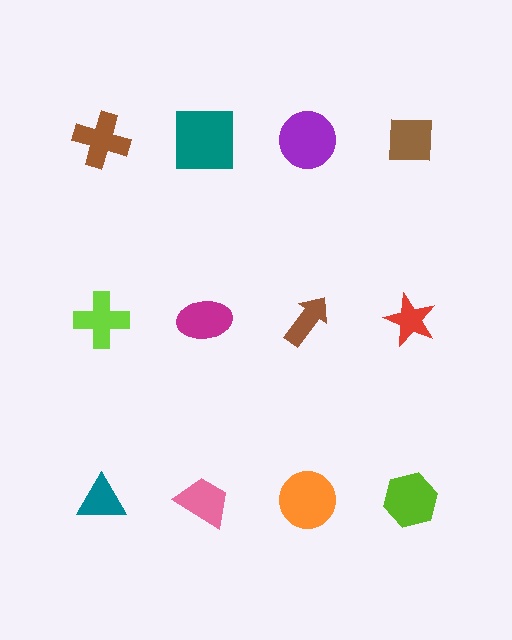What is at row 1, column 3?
A purple circle.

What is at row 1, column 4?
A brown square.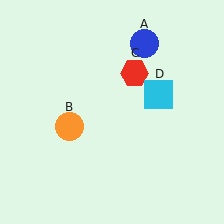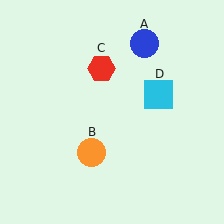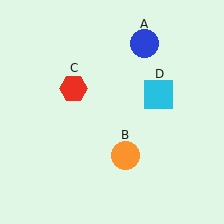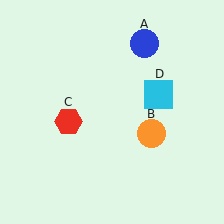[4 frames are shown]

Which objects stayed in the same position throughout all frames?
Blue circle (object A) and cyan square (object D) remained stationary.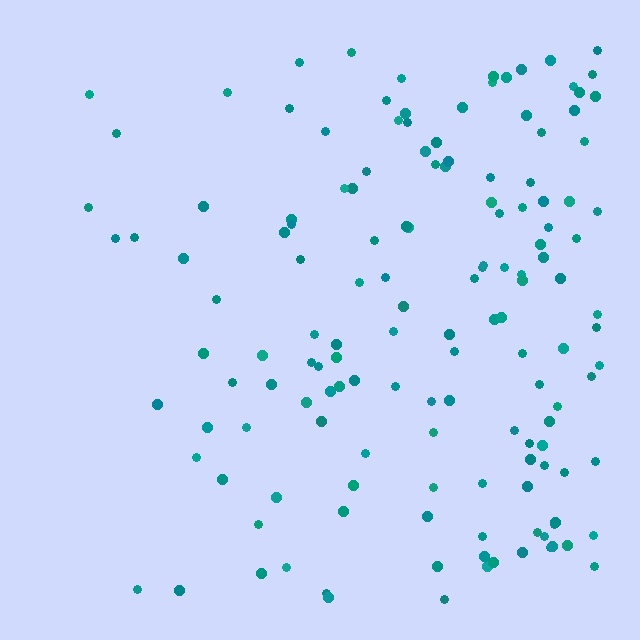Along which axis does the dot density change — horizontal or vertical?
Horizontal.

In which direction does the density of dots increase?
From left to right, with the right side densest.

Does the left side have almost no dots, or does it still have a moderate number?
Still a moderate number, just noticeably fewer than the right.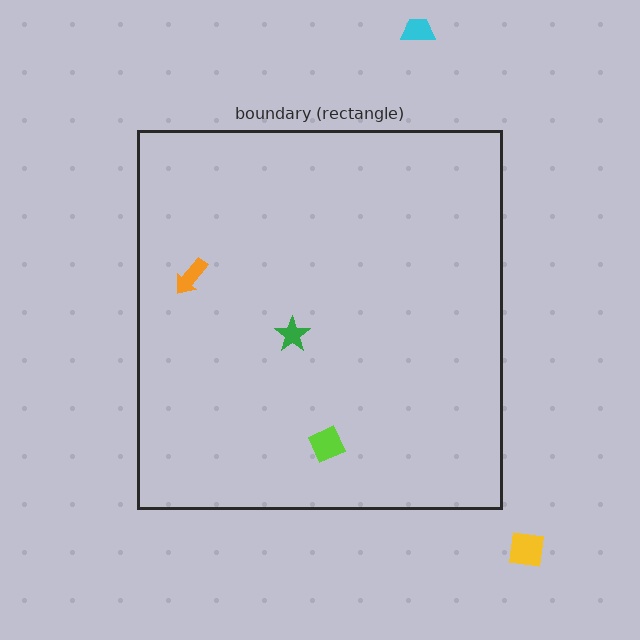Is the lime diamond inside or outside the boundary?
Inside.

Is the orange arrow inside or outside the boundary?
Inside.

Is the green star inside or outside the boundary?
Inside.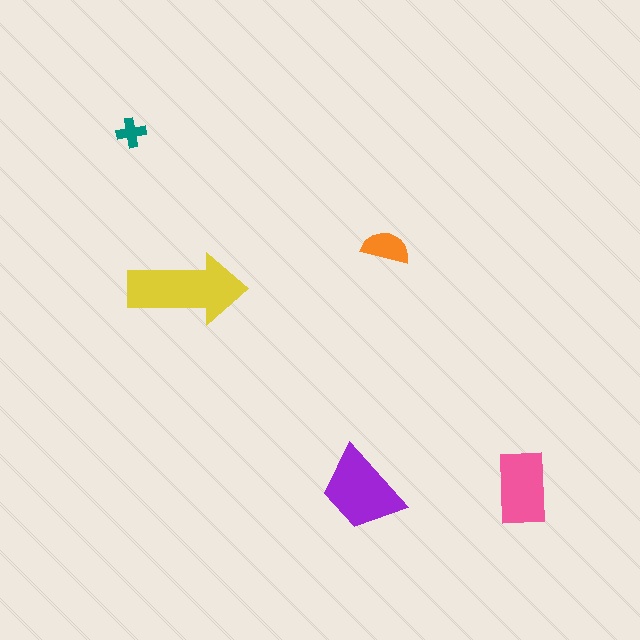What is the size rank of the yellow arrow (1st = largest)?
1st.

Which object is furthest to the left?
The teal cross is leftmost.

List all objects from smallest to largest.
The teal cross, the orange semicircle, the pink rectangle, the purple trapezoid, the yellow arrow.